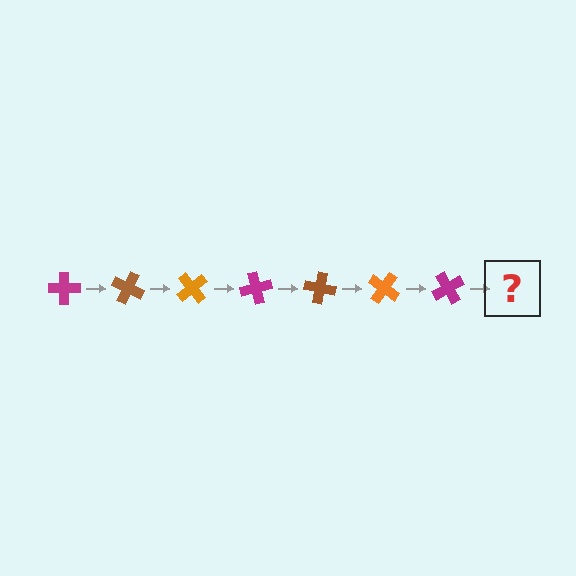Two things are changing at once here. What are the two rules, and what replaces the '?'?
The two rules are that it rotates 25 degrees each step and the color cycles through magenta, brown, and orange. The '?' should be a brown cross, rotated 175 degrees from the start.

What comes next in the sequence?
The next element should be a brown cross, rotated 175 degrees from the start.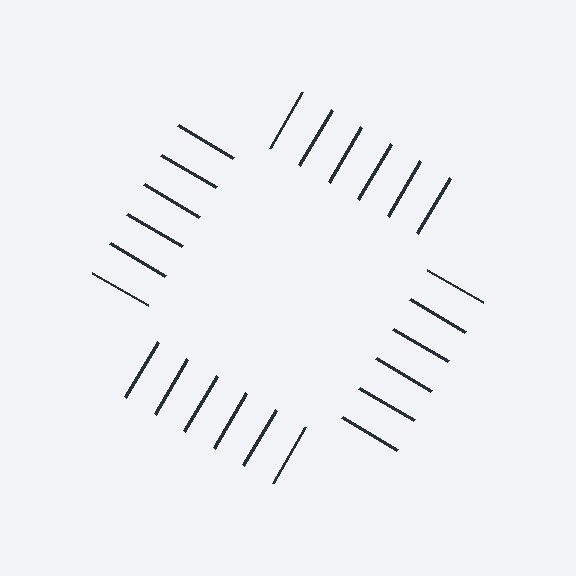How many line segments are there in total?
24 — 6 along each of the 4 edges.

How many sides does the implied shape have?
4 sides — the line-ends trace a square.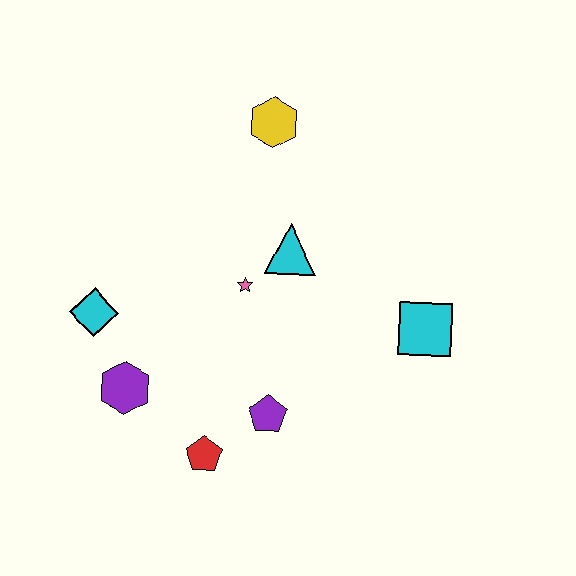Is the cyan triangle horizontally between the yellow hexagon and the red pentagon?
No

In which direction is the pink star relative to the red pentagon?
The pink star is above the red pentagon.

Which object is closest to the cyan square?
The cyan triangle is closest to the cyan square.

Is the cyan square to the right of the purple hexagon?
Yes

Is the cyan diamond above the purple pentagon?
Yes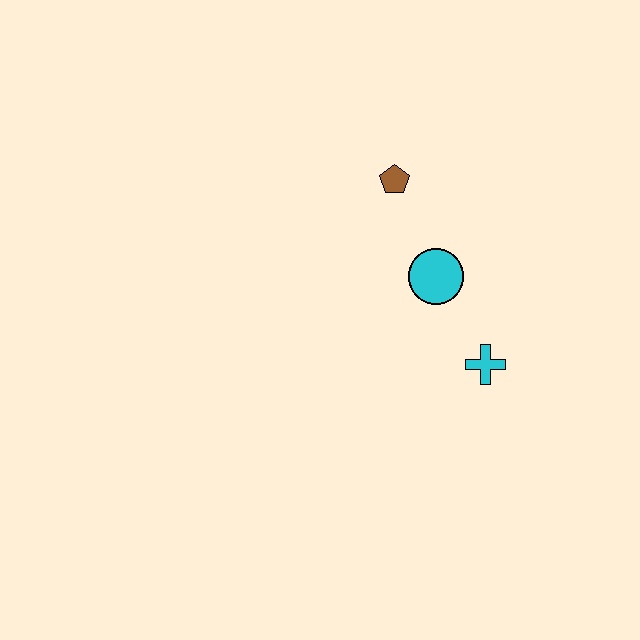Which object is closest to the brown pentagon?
The cyan circle is closest to the brown pentagon.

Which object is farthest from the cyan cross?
The brown pentagon is farthest from the cyan cross.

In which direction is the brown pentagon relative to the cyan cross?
The brown pentagon is above the cyan cross.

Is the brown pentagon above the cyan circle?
Yes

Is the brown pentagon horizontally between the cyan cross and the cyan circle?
No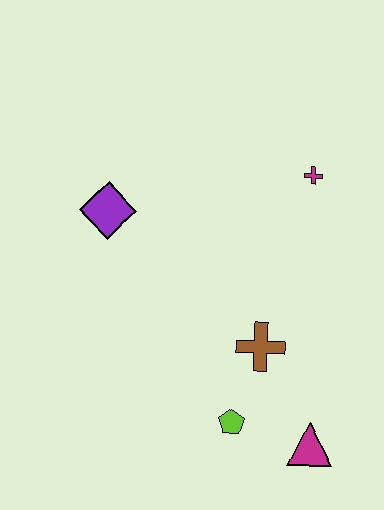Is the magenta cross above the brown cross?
Yes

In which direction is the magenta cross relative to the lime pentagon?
The magenta cross is above the lime pentagon.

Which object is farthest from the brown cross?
The purple diamond is farthest from the brown cross.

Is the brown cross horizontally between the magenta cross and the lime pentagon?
Yes